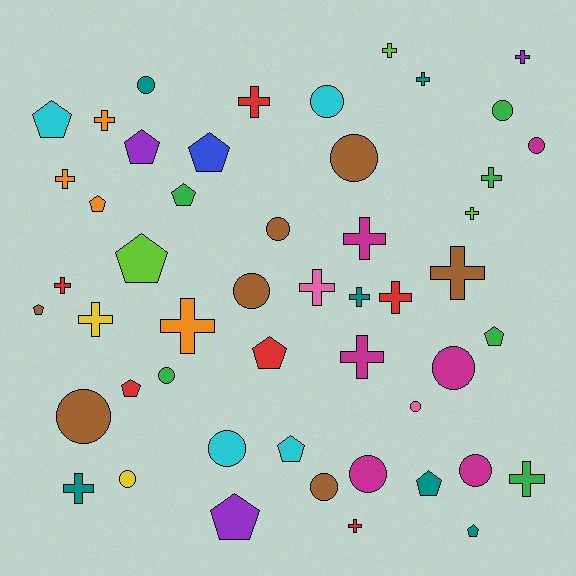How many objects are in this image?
There are 50 objects.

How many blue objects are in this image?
There is 1 blue object.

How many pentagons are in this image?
There are 14 pentagons.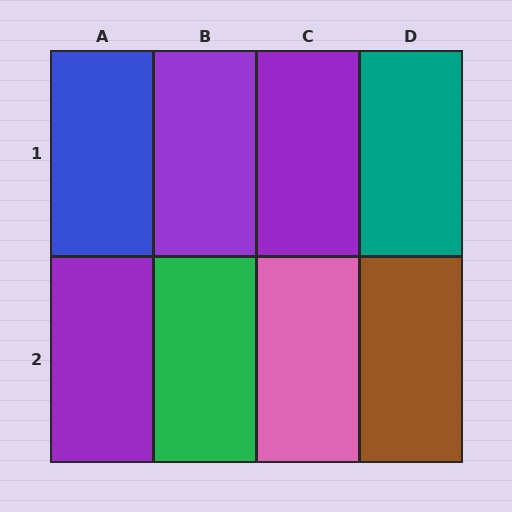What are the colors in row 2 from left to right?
Purple, green, pink, brown.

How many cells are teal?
1 cell is teal.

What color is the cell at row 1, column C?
Purple.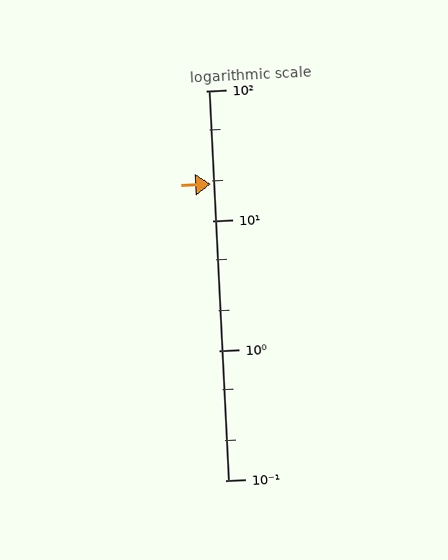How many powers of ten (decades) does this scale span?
The scale spans 3 decades, from 0.1 to 100.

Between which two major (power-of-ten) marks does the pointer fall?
The pointer is between 10 and 100.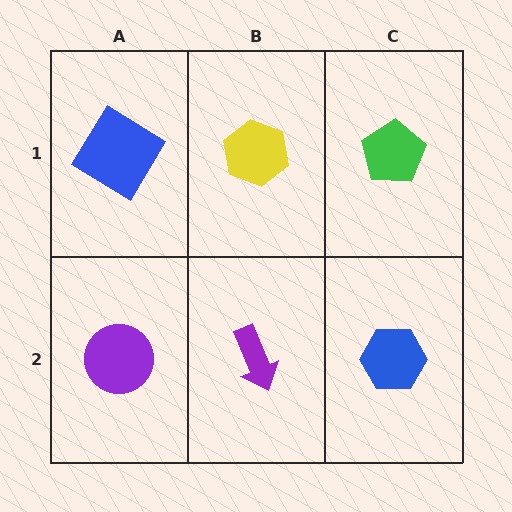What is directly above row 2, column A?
A blue diamond.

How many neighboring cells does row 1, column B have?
3.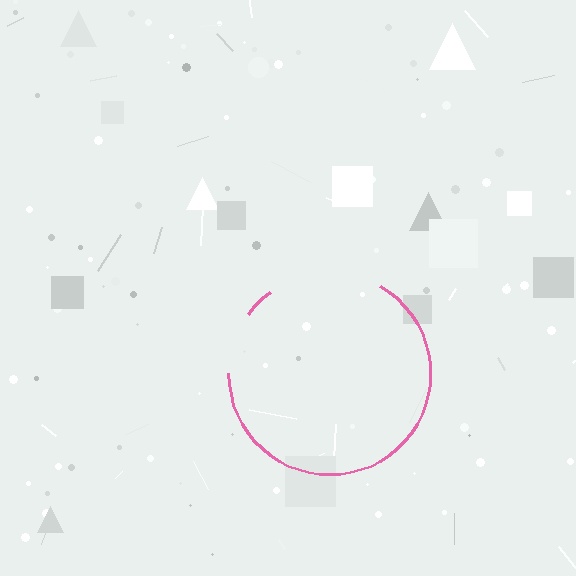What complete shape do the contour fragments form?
The contour fragments form a circle.